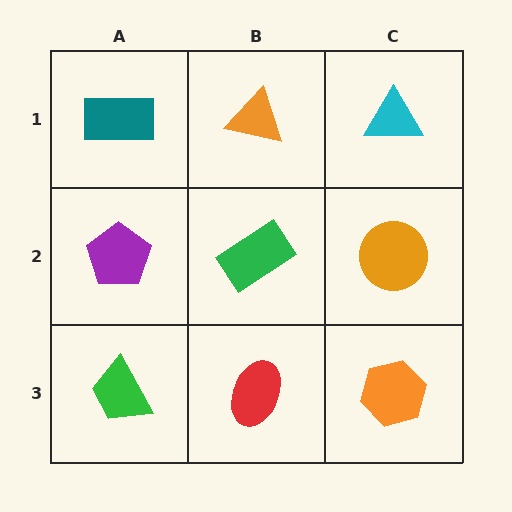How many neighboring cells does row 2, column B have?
4.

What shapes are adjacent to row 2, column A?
A teal rectangle (row 1, column A), a green trapezoid (row 3, column A), a green rectangle (row 2, column B).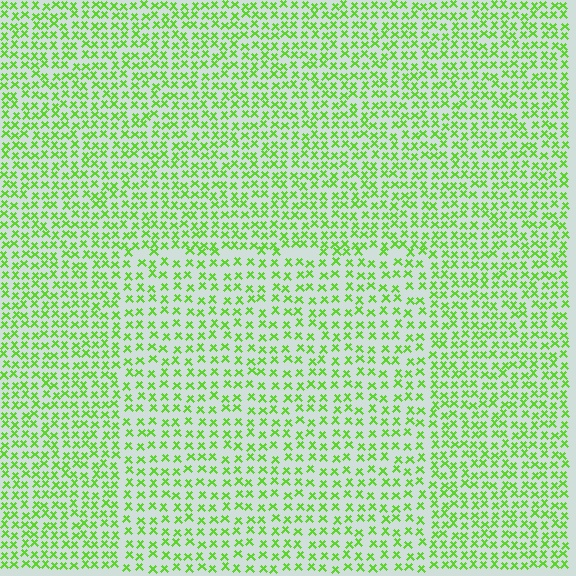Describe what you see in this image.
The image contains small lime elements arranged at two different densities. A rectangle-shaped region is visible where the elements are less densely packed than the surrounding area.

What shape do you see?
I see a rectangle.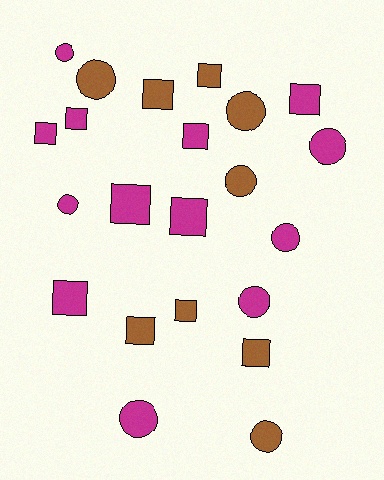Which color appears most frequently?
Magenta, with 13 objects.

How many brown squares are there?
There are 5 brown squares.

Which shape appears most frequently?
Square, with 12 objects.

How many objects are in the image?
There are 22 objects.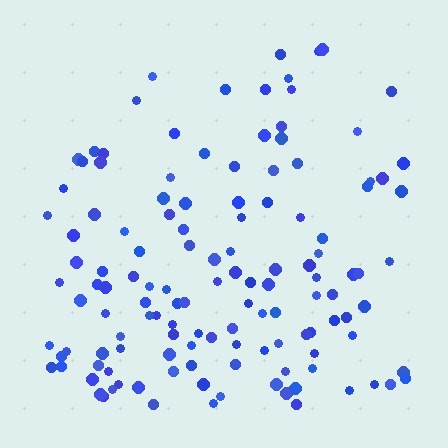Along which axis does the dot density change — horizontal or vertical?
Vertical.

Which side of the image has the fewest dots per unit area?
The top.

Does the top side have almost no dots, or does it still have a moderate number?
Still a moderate number, just noticeably fewer than the bottom.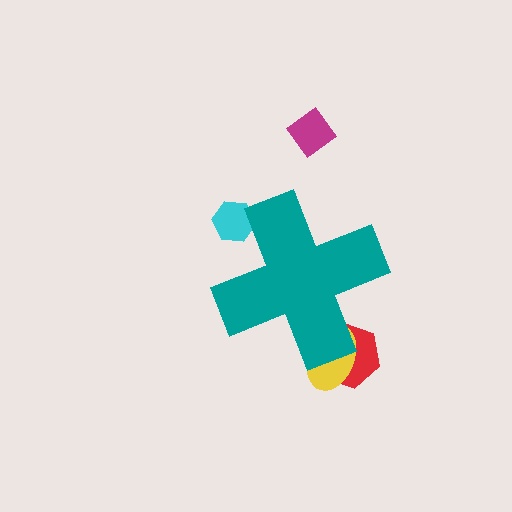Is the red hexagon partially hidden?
Yes, the red hexagon is partially hidden behind the teal cross.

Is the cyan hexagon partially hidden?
Yes, the cyan hexagon is partially hidden behind the teal cross.